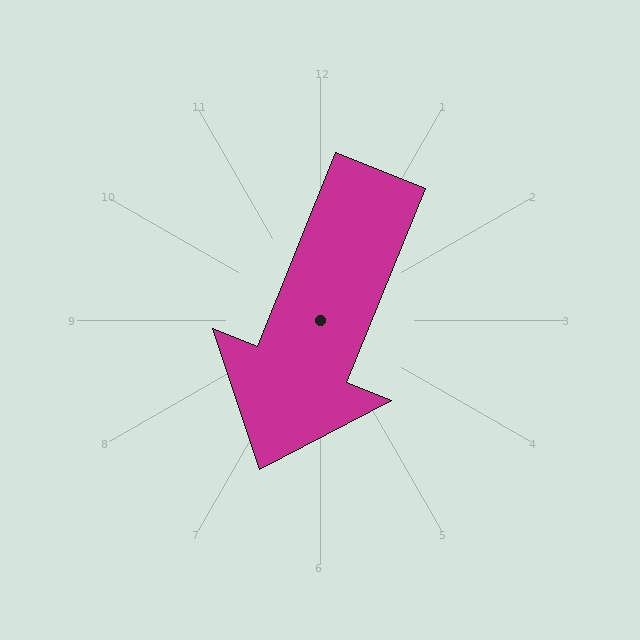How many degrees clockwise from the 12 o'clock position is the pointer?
Approximately 202 degrees.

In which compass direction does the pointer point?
South.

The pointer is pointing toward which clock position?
Roughly 7 o'clock.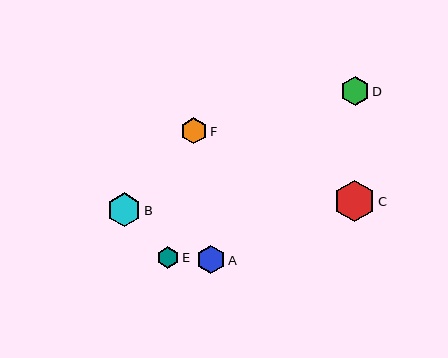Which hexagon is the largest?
Hexagon C is the largest with a size of approximately 42 pixels.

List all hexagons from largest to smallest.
From largest to smallest: C, B, A, D, F, E.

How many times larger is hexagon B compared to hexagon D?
Hexagon B is approximately 1.2 times the size of hexagon D.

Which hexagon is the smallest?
Hexagon E is the smallest with a size of approximately 22 pixels.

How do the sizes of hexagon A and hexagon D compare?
Hexagon A and hexagon D are approximately the same size.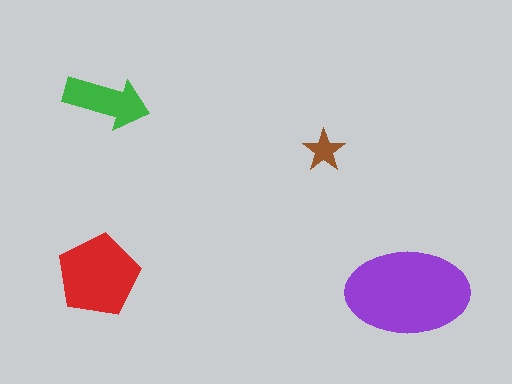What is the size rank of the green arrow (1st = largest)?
3rd.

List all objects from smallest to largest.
The brown star, the green arrow, the red pentagon, the purple ellipse.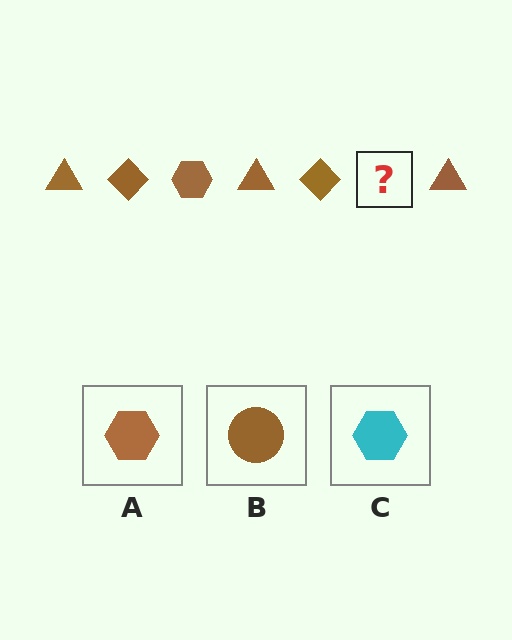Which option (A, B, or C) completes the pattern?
A.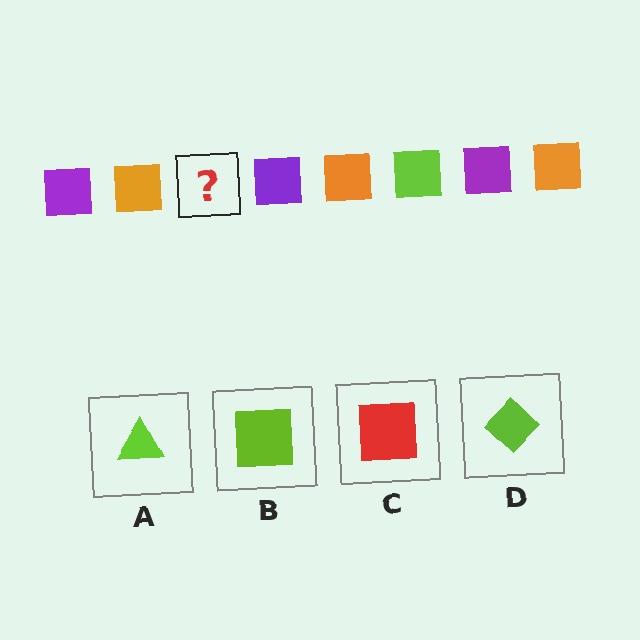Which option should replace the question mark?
Option B.